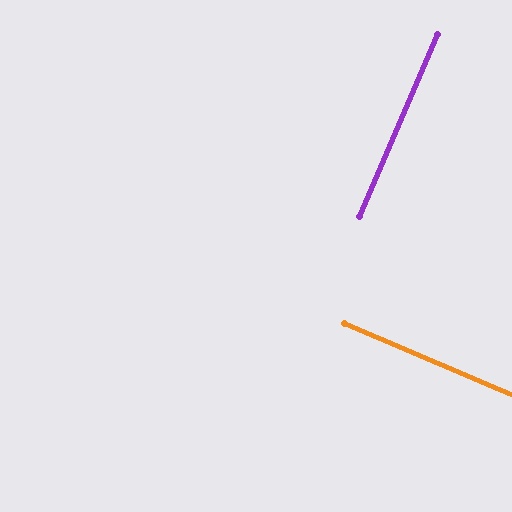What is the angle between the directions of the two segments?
Approximately 90 degrees.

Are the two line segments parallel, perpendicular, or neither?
Perpendicular — they meet at approximately 90°.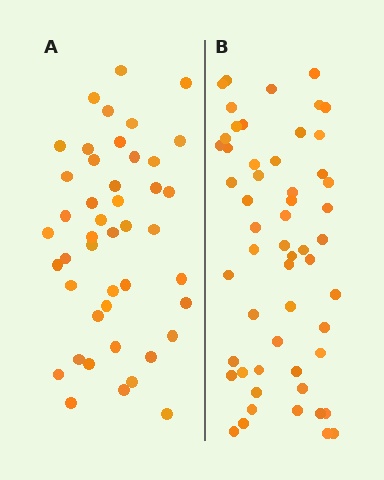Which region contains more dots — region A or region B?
Region B (the right region) has more dots.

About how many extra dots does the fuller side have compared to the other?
Region B has roughly 10 or so more dots than region A.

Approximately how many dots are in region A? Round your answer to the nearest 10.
About 40 dots. (The exact count is 45, which rounds to 40.)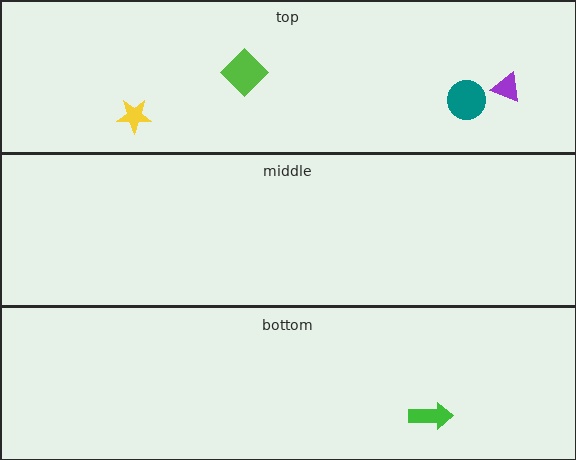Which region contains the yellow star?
The top region.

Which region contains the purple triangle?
The top region.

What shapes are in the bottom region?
The green arrow.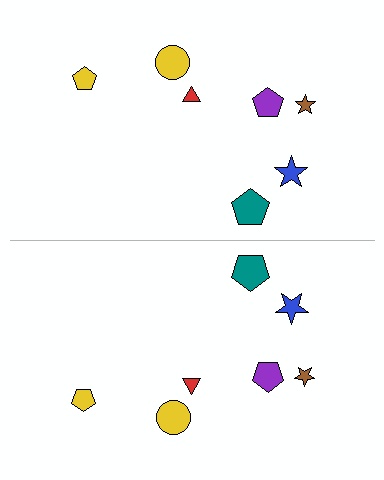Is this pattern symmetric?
Yes, this pattern has bilateral (reflection) symmetry.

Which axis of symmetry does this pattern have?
The pattern has a horizontal axis of symmetry running through the center of the image.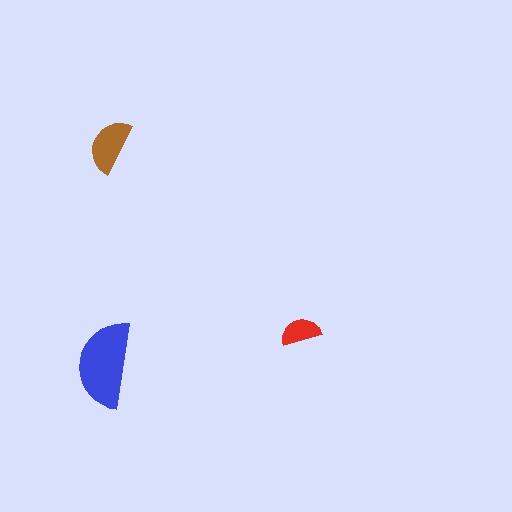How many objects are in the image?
There are 3 objects in the image.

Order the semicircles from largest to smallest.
the blue one, the brown one, the red one.